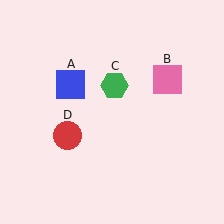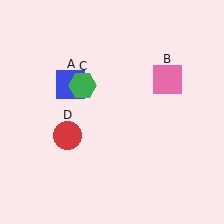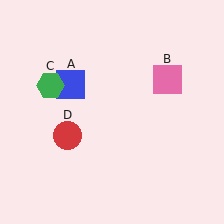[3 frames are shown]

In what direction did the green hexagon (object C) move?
The green hexagon (object C) moved left.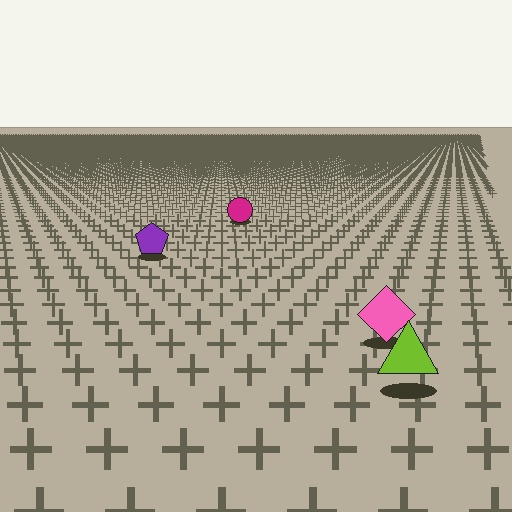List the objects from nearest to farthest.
From nearest to farthest: the lime triangle, the pink diamond, the purple pentagon, the magenta circle.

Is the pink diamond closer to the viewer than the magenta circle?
Yes. The pink diamond is closer — you can tell from the texture gradient: the ground texture is coarser near it.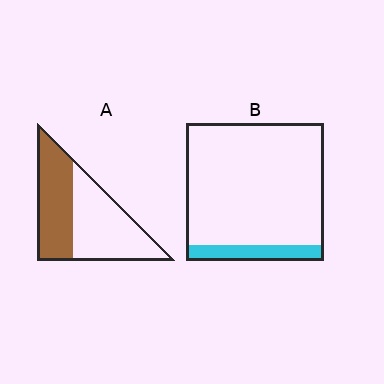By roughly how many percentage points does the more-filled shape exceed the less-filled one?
By roughly 35 percentage points (A over B).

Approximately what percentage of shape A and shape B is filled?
A is approximately 45% and B is approximately 10%.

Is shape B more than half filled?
No.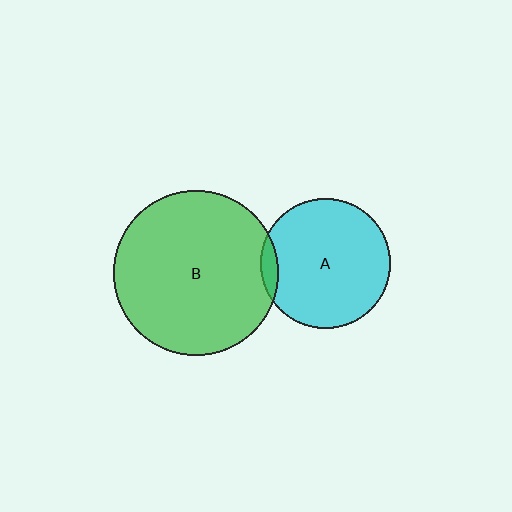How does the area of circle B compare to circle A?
Approximately 1.6 times.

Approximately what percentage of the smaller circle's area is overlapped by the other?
Approximately 5%.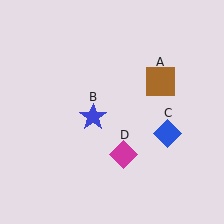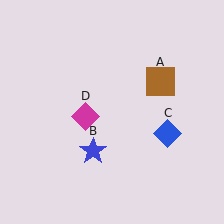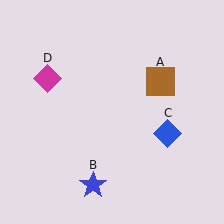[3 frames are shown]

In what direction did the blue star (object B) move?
The blue star (object B) moved down.